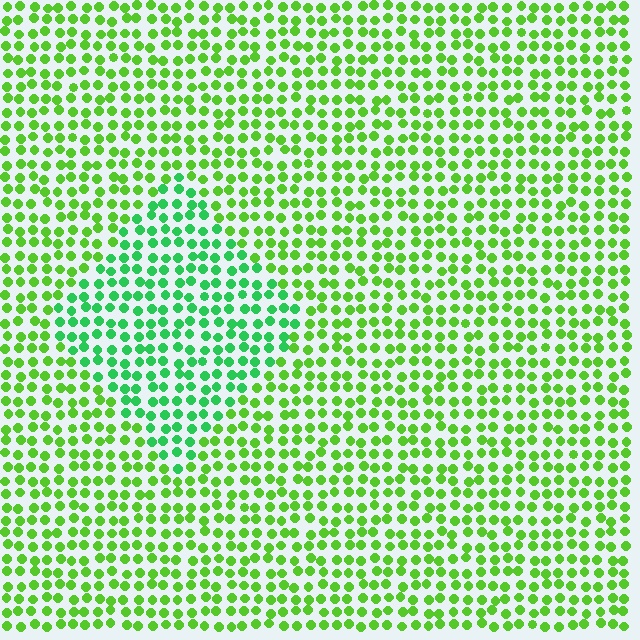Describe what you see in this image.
The image is filled with small lime elements in a uniform arrangement. A diamond-shaped region is visible where the elements are tinted to a slightly different hue, forming a subtle color boundary.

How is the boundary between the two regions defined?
The boundary is defined purely by a slight shift in hue (about 33 degrees). Spacing, size, and orientation are identical on both sides.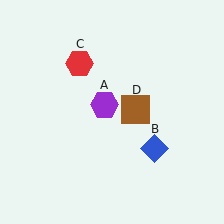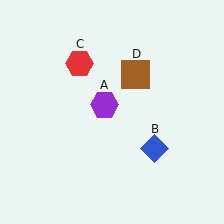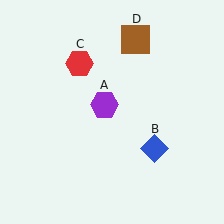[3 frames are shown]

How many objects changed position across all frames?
1 object changed position: brown square (object D).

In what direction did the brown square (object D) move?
The brown square (object D) moved up.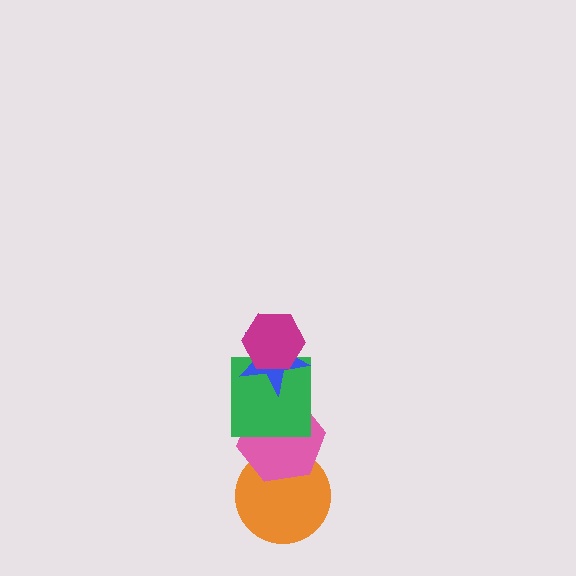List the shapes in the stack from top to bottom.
From top to bottom: the magenta hexagon, the blue star, the green square, the pink hexagon, the orange circle.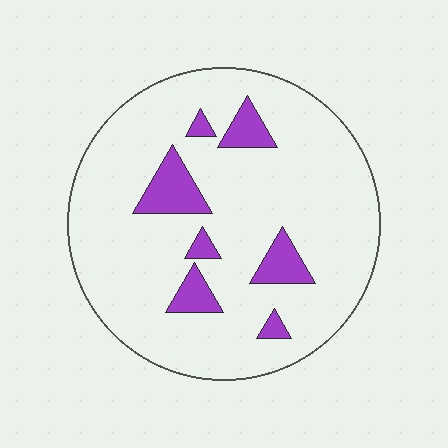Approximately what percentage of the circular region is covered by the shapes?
Approximately 15%.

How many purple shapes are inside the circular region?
7.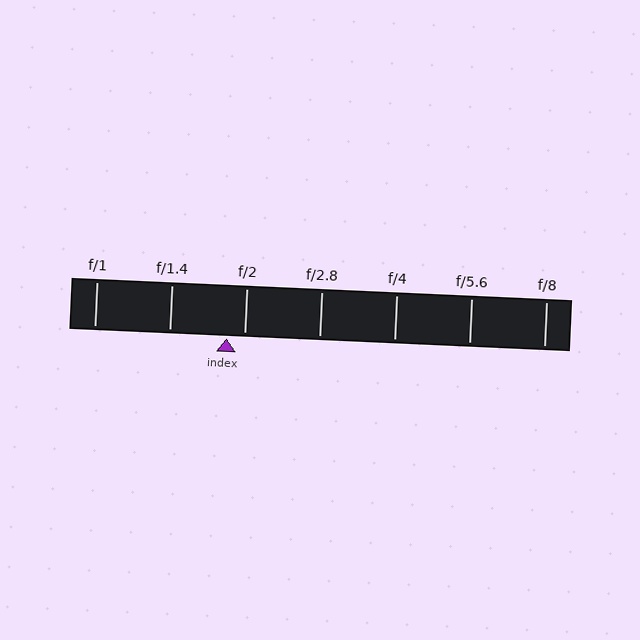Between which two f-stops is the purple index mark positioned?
The index mark is between f/1.4 and f/2.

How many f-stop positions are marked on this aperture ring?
There are 7 f-stop positions marked.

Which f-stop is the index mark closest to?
The index mark is closest to f/2.